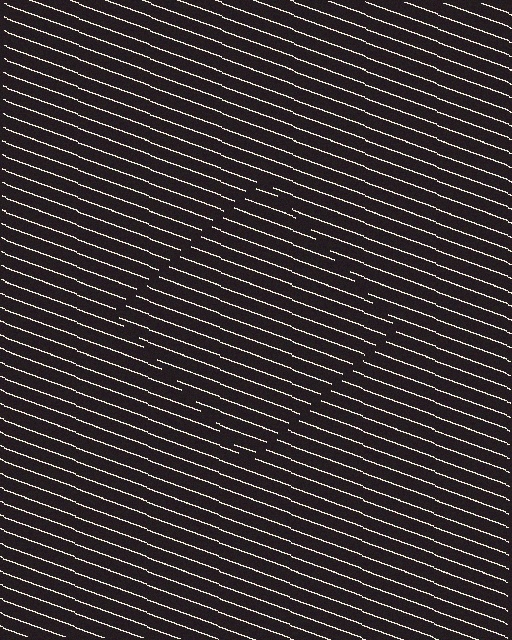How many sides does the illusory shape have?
4 sides — the line-ends trace a square.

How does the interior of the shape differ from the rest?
The interior of the shape contains the same grating, shifted by half a period — the contour is defined by the phase discontinuity where line-ends from the inner and outer gratings abut.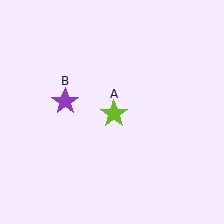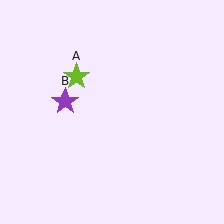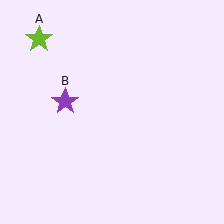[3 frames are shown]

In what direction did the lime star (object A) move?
The lime star (object A) moved up and to the left.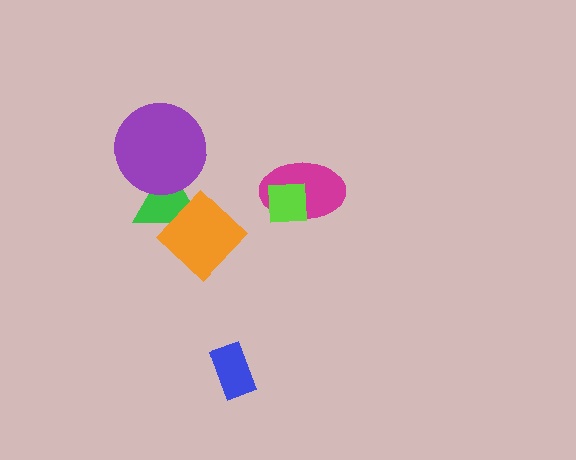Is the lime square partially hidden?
No, no other shape covers it.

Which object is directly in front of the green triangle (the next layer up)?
The orange diamond is directly in front of the green triangle.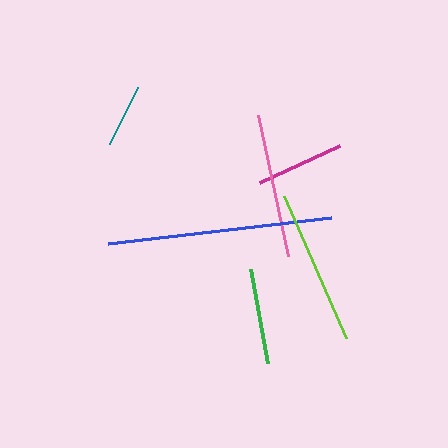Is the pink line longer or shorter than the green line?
The pink line is longer than the green line.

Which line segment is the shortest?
The teal line is the shortest at approximately 63 pixels.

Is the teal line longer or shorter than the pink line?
The pink line is longer than the teal line.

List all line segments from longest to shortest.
From longest to shortest: blue, lime, pink, green, magenta, teal.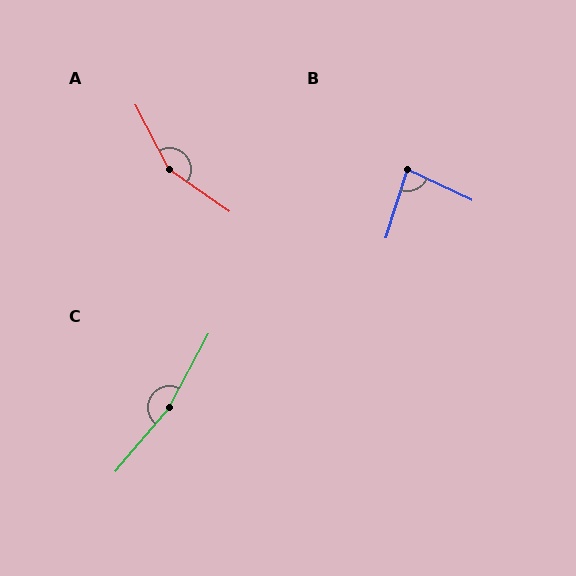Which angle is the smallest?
B, at approximately 82 degrees.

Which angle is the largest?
C, at approximately 168 degrees.